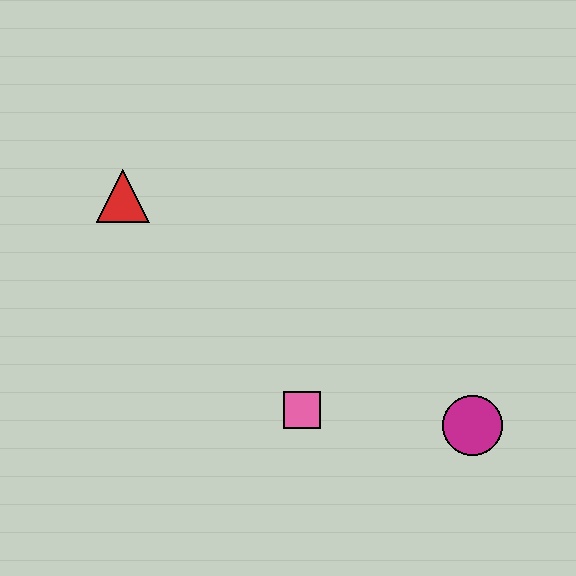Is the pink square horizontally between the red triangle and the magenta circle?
Yes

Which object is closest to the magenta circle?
The pink square is closest to the magenta circle.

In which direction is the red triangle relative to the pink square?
The red triangle is above the pink square.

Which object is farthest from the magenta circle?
The red triangle is farthest from the magenta circle.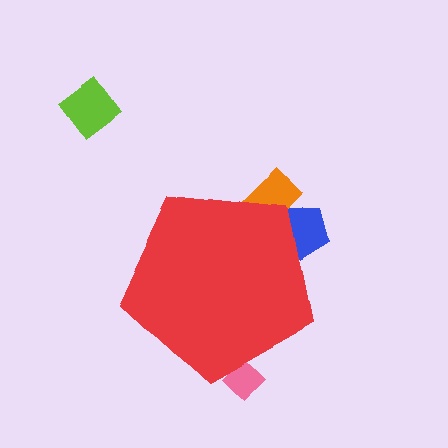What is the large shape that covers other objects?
A red pentagon.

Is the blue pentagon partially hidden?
Yes, the blue pentagon is partially hidden behind the red pentagon.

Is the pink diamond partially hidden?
Yes, the pink diamond is partially hidden behind the red pentagon.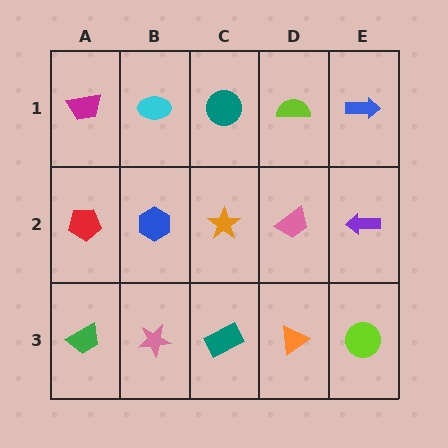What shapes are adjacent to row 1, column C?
An orange star (row 2, column C), a cyan ellipse (row 1, column B), a lime semicircle (row 1, column D).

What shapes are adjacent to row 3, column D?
A pink trapezoid (row 2, column D), a teal rectangle (row 3, column C), a lime circle (row 3, column E).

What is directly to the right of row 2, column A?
A blue hexagon.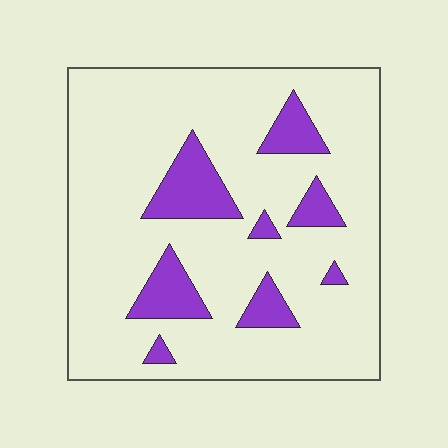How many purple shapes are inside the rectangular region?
8.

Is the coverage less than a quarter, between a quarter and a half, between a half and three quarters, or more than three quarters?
Less than a quarter.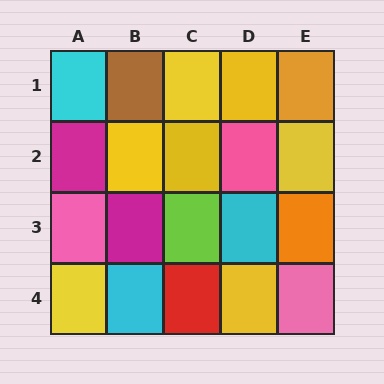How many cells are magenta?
2 cells are magenta.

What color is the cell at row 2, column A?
Magenta.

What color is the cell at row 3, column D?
Cyan.